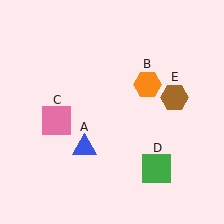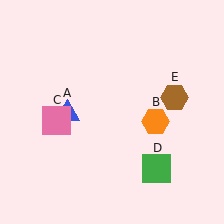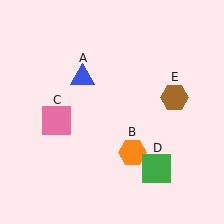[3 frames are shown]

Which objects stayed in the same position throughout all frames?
Pink square (object C) and green square (object D) and brown hexagon (object E) remained stationary.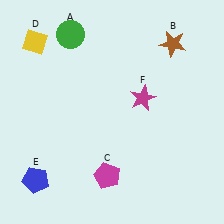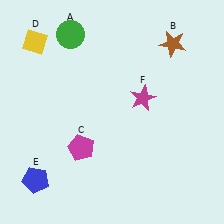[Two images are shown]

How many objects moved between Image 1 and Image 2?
1 object moved between the two images.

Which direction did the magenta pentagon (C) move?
The magenta pentagon (C) moved up.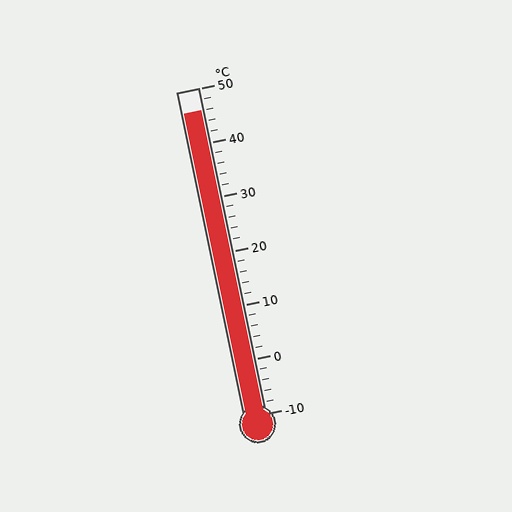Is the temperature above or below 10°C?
The temperature is above 10°C.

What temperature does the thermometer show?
The thermometer shows approximately 46°C.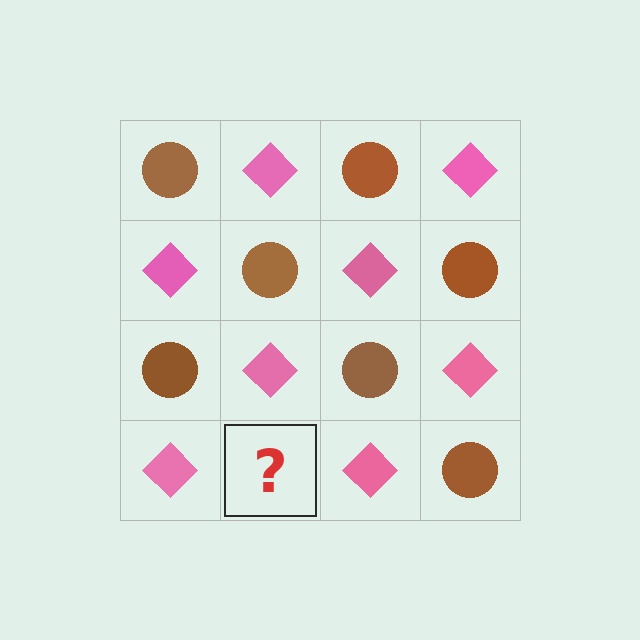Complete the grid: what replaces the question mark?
The question mark should be replaced with a brown circle.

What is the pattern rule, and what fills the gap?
The rule is that it alternates brown circle and pink diamond in a checkerboard pattern. The gap should be filled with a brown circle.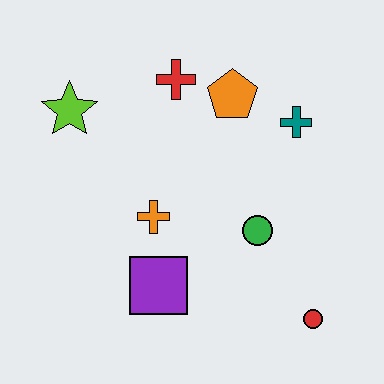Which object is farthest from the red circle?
The lime star is farthest from the red circle.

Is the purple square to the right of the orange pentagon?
No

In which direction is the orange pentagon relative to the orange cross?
The orange pentagon is above the orange cross.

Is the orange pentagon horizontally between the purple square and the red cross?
No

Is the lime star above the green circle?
Yes